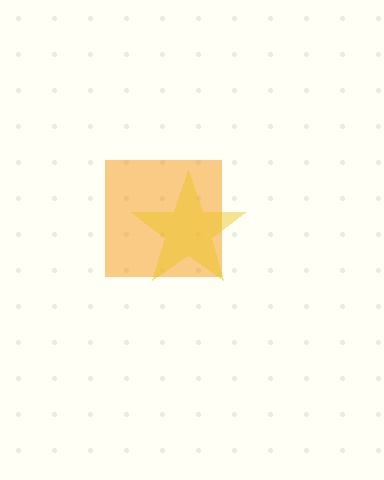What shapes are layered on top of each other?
The layered shapes are: an orange square, a yellow star.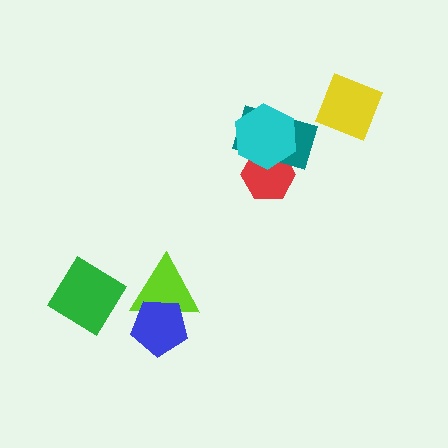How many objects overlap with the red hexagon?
2 objects overlap with the red hexagon.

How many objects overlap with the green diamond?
0 objects overlap with the green diamond.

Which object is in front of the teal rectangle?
The cyan hexagon is in front of the teal rectangle.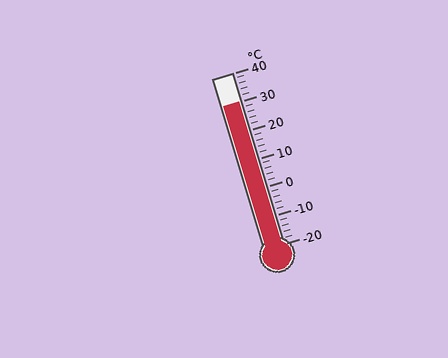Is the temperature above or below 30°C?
The temperature is at 30°C.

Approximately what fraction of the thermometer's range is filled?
The thermometer is filled to approximately 85% of its range.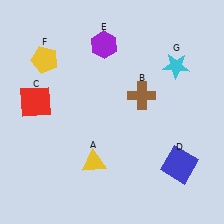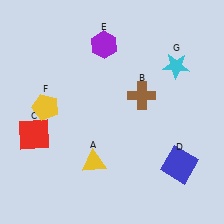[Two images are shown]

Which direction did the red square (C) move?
The red square (C) moved down.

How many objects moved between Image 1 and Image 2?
2 objects moved between the two images.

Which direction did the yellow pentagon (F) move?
The yellow pentagon (F) moved down.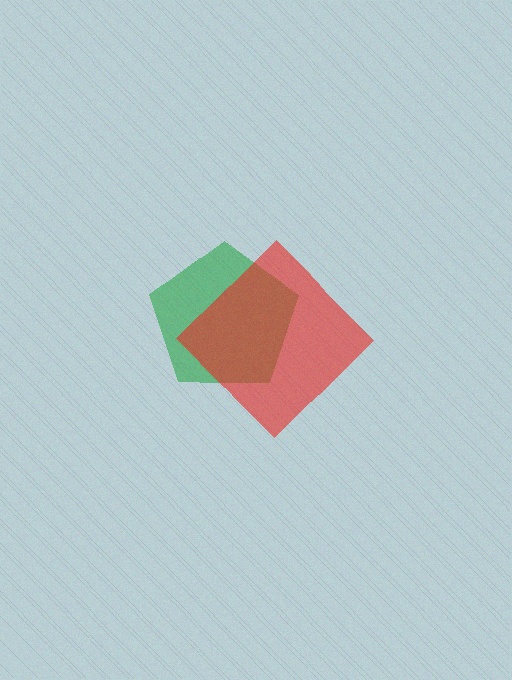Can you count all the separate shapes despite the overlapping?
Yes, there are 2 separate shapes.